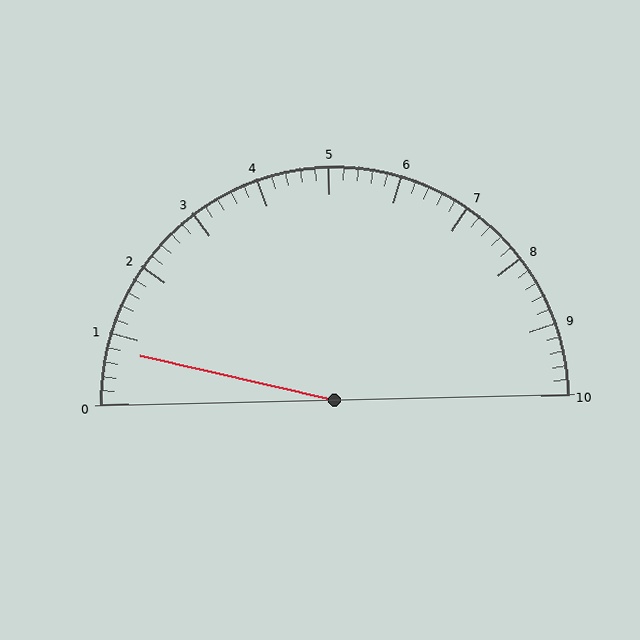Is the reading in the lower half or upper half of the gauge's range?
The reading is in the lower half of the range (0 to 10).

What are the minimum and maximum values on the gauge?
The gauge ranges from 0 to 10.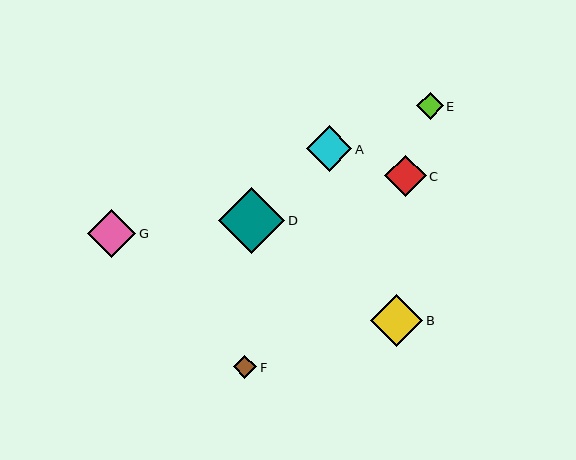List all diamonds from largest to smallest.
From largest to smallest: D, B, G, A, C, E, F.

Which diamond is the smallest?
Diamond F is the smallest with a size of approximately 24 pixels.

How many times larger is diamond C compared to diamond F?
Diamond C is approximately 1.7 times the size of diamond F.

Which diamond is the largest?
Diamond D is the largest with a size of approximately 66 pixels.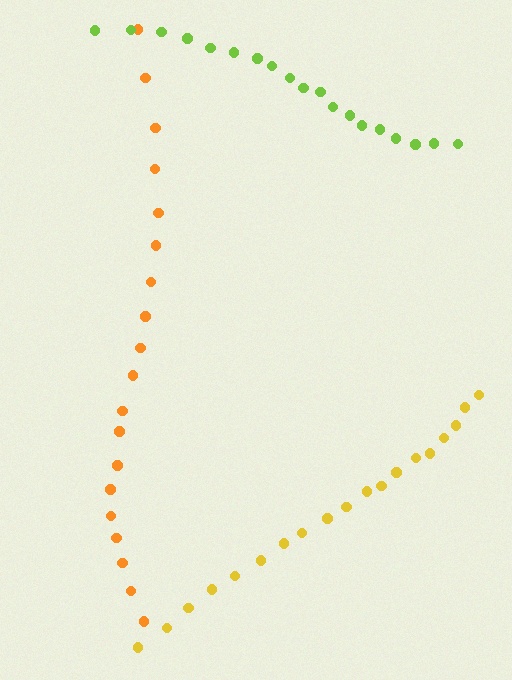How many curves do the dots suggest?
There are 3 distinct paths.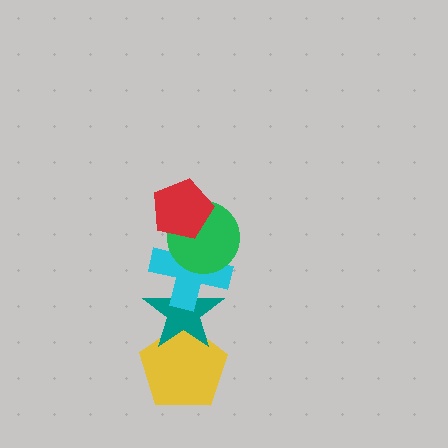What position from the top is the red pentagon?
The red pentagon is 1st from the top.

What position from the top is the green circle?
The green circle is 2nd from the top.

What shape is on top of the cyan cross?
The green circle is on top of the cyan cross.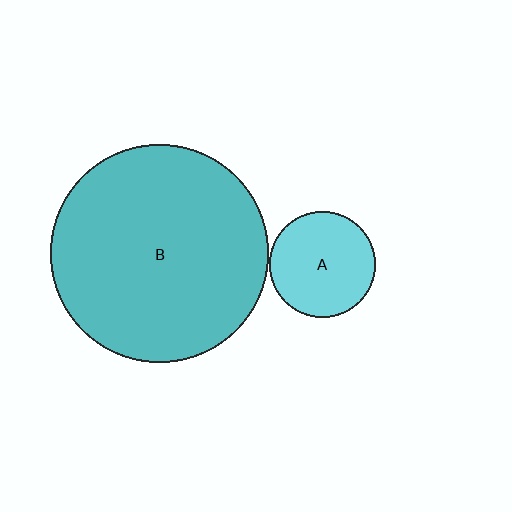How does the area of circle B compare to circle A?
Approximately 4.3 times.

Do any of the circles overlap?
No, none of the circles overlap.